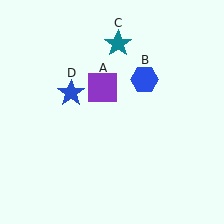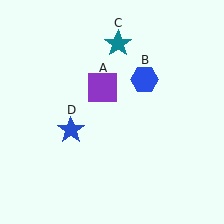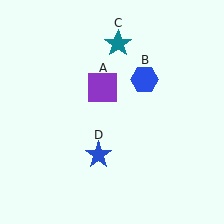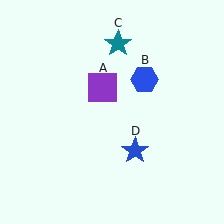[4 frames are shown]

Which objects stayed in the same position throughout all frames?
Purple square (object A) and blue hexagon (object B) and teal star (object C) remained stationary.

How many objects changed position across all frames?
1 object changed position: blue star (object D).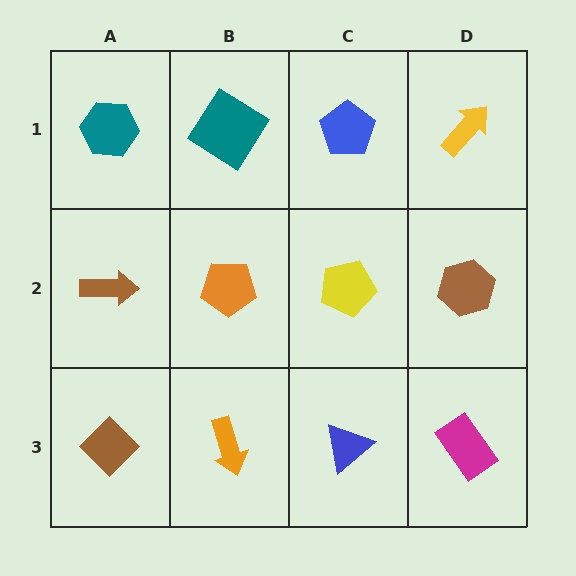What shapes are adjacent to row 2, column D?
A yellow arrow (row 1, column D), a magenta rectangle (row 3, column D), a yellow pentagon (row 2, column C).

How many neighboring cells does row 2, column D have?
3.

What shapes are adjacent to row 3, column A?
A brown arrow (row 2, column A), an orange arrow (row 3, column B).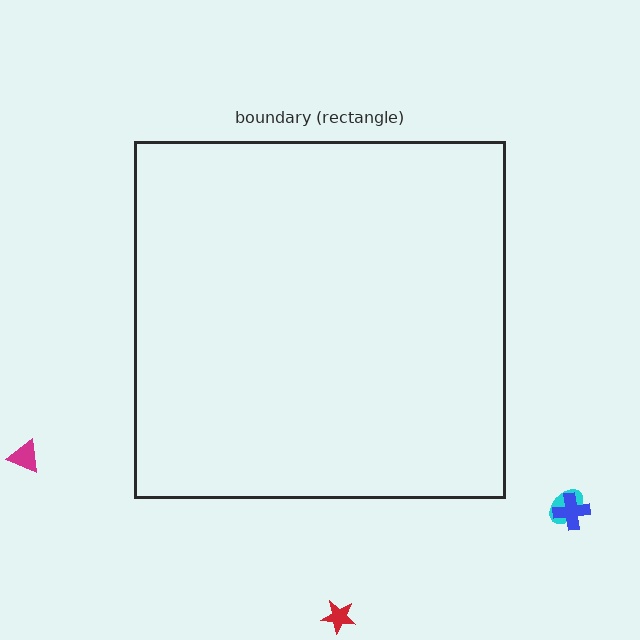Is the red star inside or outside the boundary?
Outside.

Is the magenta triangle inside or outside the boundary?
Outside.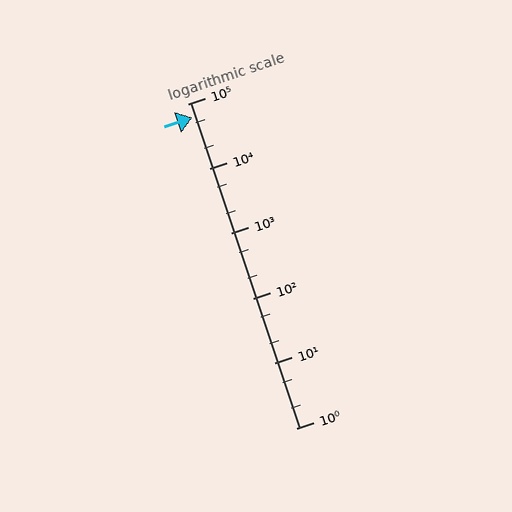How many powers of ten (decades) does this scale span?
The scale spans 5 decades, from 1 to 100000.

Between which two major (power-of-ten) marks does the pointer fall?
The pointer is between 10000 and 100000.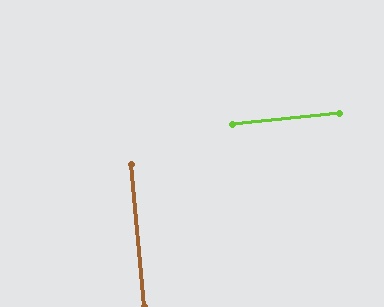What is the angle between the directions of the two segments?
Approximately 89 degrees.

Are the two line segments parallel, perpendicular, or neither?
Perpendicular — they meet at approximately 89°.